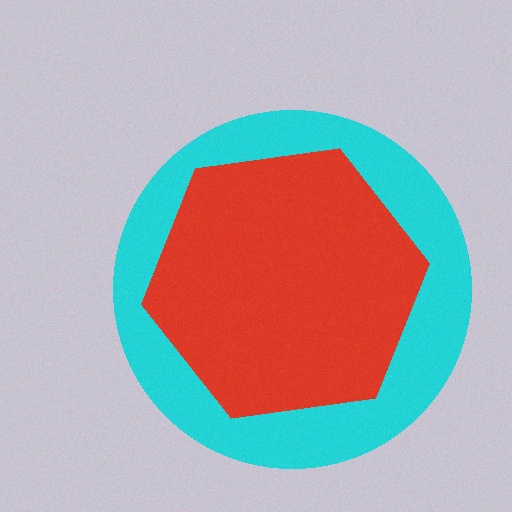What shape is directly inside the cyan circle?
The red hexagon.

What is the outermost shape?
The cyan circle.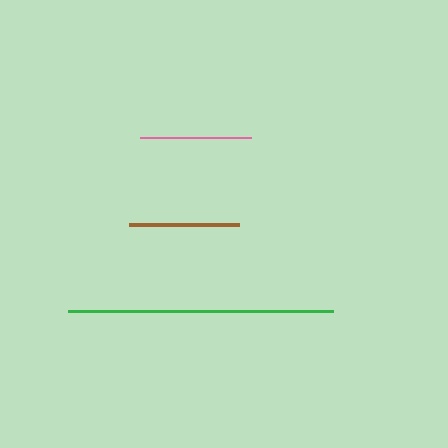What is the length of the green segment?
The green segment is approximately 265 pixels long.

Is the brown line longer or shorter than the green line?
The green line is longer than the brown line.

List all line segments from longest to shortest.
From longest to shortest: green, pink, brown.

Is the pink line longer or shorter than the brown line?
The pink line is longer than the brown line.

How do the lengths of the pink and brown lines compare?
The pink and brown lines are approximately the same length.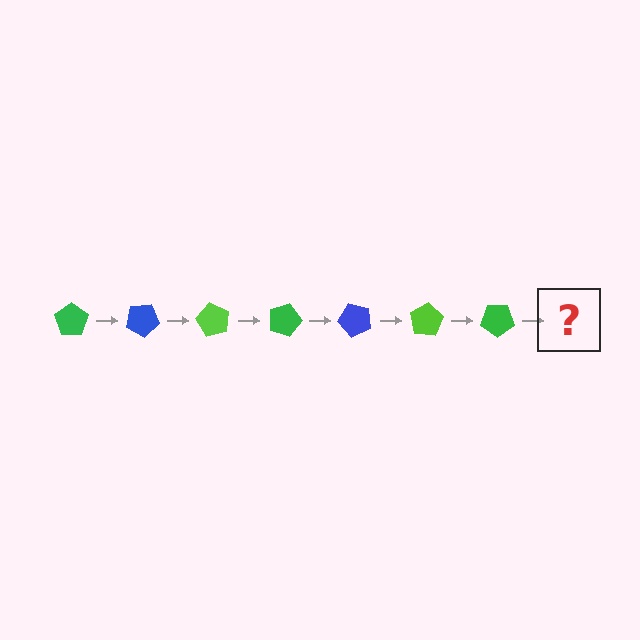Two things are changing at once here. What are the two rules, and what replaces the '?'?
The two rules are that it rotates 30 degrees each step and the color cycles through green, blue, and lime. The '?' should be a blue pentagon, rotated 210 degrees from the start.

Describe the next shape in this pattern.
It should be a blue pentagon, rotated 210 degrees from the start.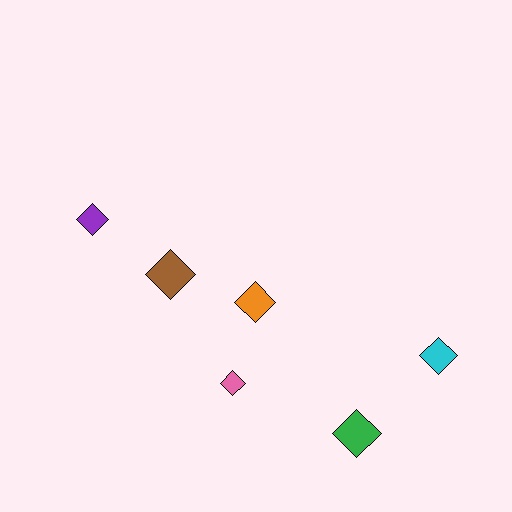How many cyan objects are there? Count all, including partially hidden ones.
There is 1 cyan object.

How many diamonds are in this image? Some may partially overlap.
There are 6 diamonds.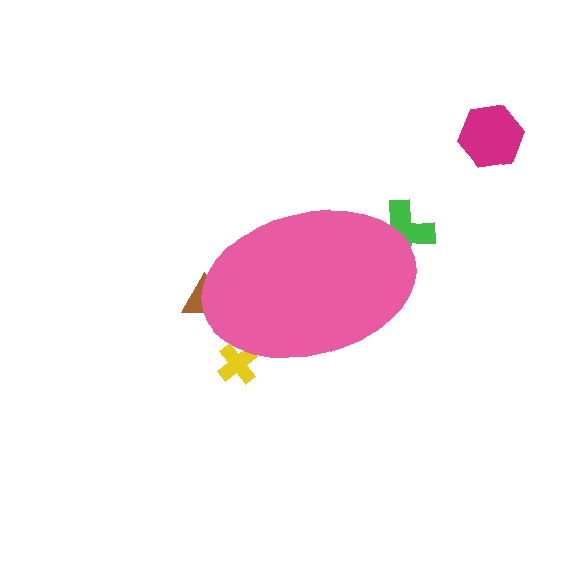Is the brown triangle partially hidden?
Yes, the brown triangle is partially hidden behind the pink ellipse.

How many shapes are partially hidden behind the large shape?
3 shapes are partially hidden.